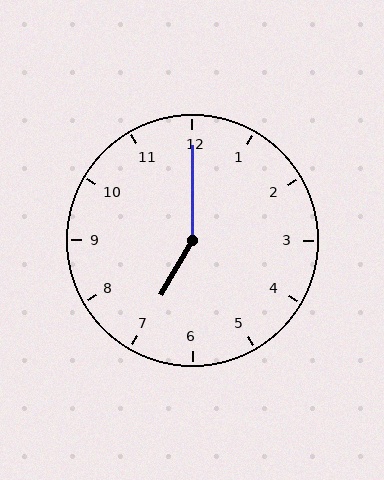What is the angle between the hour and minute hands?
Approximately 150 degrees.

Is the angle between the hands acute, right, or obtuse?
It is obtuse.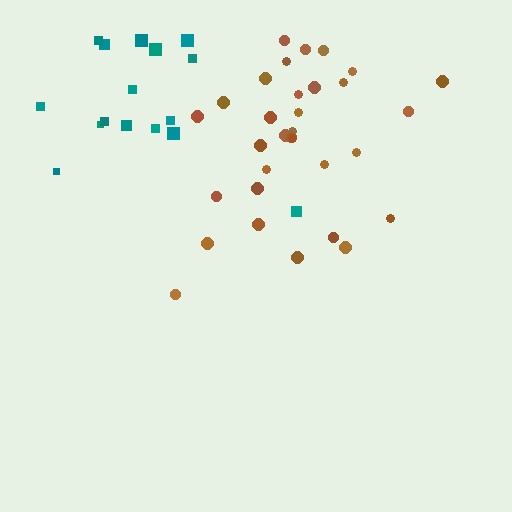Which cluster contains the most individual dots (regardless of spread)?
Brown (32).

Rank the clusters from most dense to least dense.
brown, teal.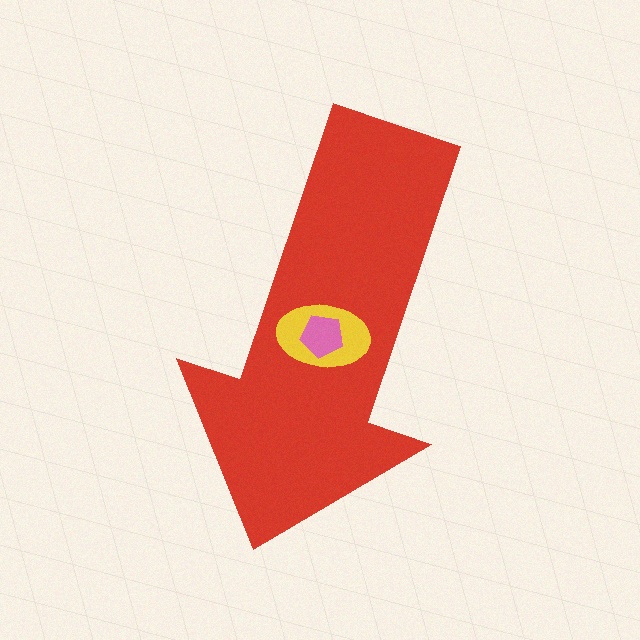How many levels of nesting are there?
3.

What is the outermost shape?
The red arrow.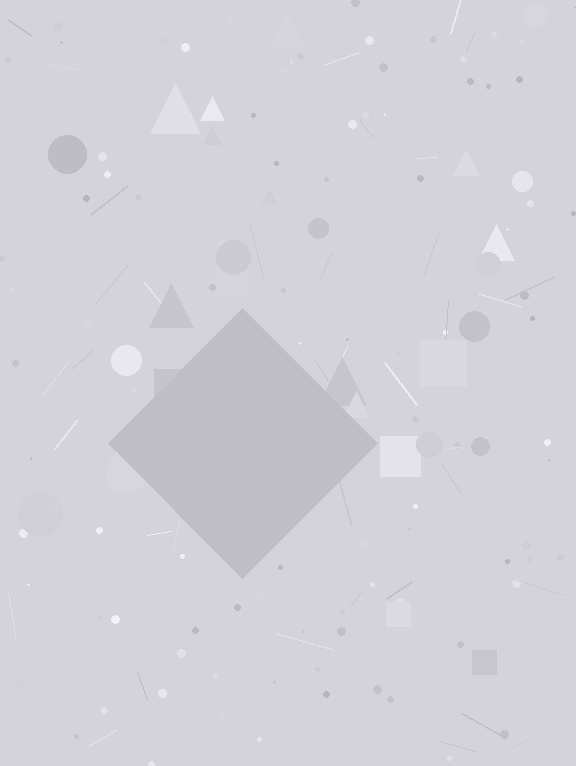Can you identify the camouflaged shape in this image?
The camouflaged shape is a diamond.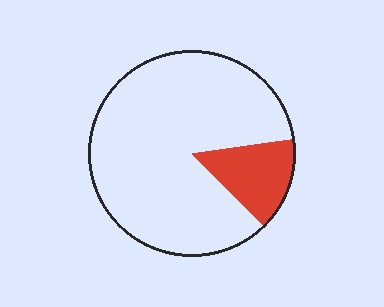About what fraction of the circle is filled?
About one sixth (1/6).